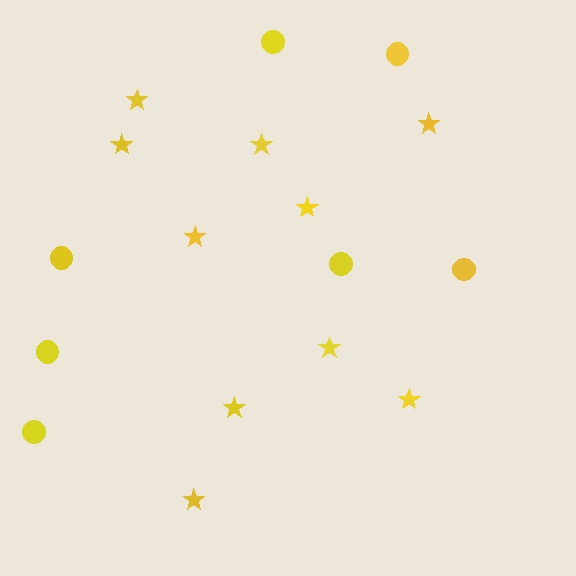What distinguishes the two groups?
There are 2 groups: one group of stars (10) and one group of circles (7).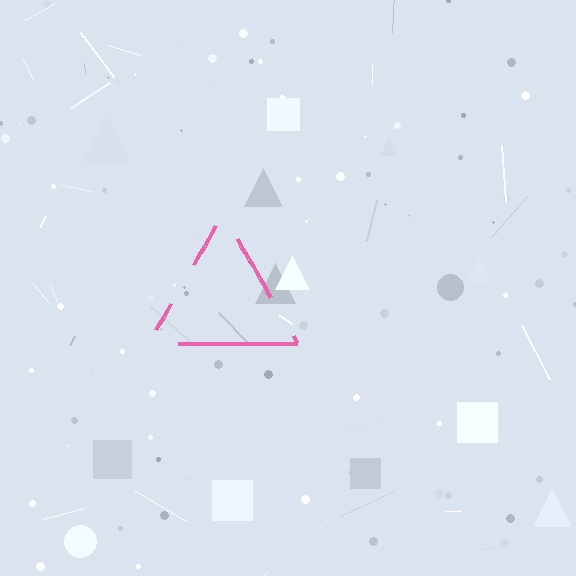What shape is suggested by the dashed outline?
The dashed outline suggests a triangle.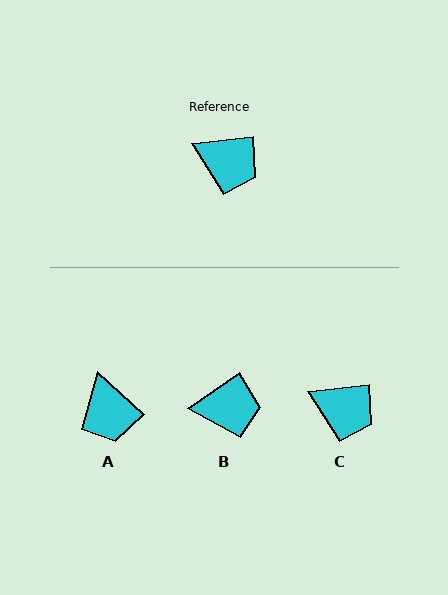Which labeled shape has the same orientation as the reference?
C.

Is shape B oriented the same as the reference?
No, it is off by about 28 degrees.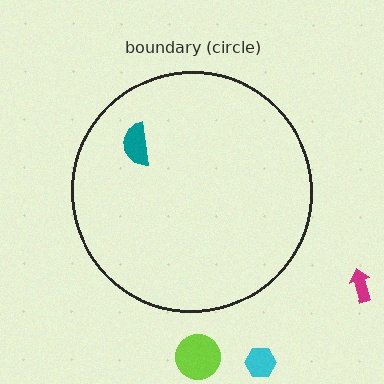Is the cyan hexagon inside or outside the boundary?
Outside.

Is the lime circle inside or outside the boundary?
Outside.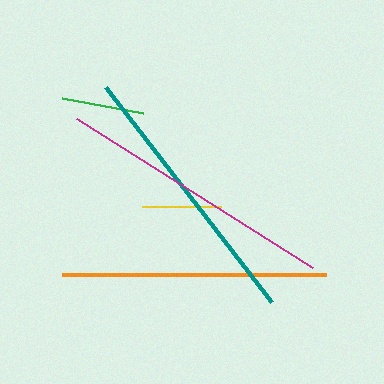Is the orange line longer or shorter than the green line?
The orange line is longer than the green line.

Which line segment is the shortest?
The yellow line is the shortest at approximately 79 pixels.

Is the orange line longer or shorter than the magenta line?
The magenta line is longer than the orange line.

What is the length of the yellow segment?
The yellow segment is approximately 79 pixels long.